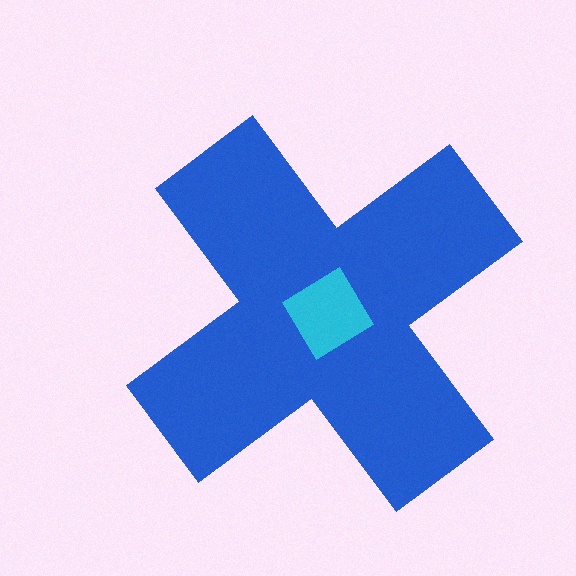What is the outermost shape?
The blue cross.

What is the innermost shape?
The cyan diamond.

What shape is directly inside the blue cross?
The cyan diamond.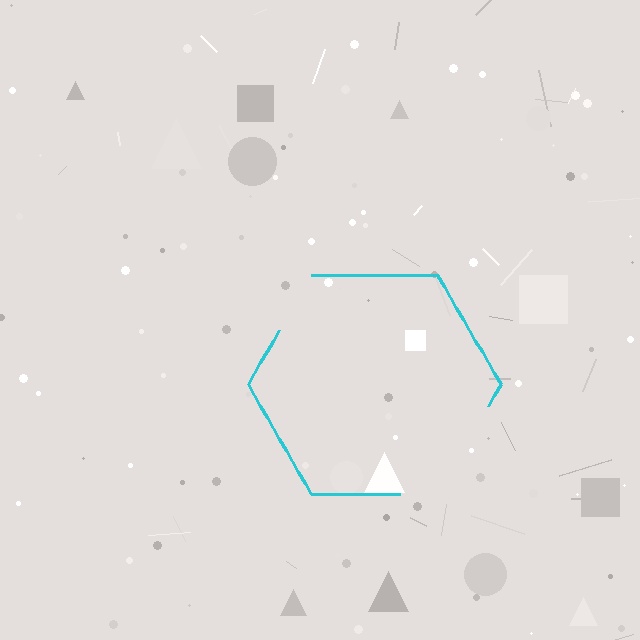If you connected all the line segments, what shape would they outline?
They would outline a hexagon.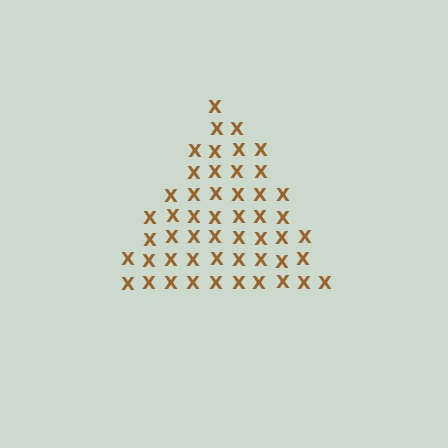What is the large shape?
The large shape is a triangle.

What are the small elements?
The small elements are letter X's.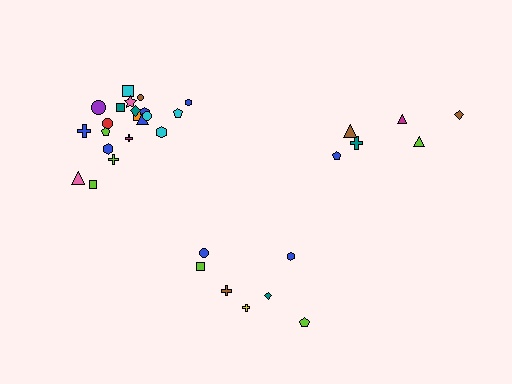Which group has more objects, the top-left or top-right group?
The top-left group.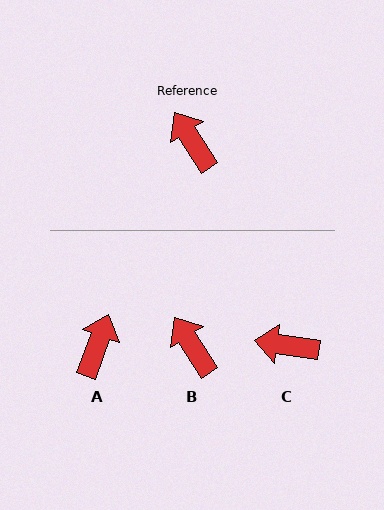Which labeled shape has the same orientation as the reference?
B.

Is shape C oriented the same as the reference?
No, it is off by about 49 degrees.